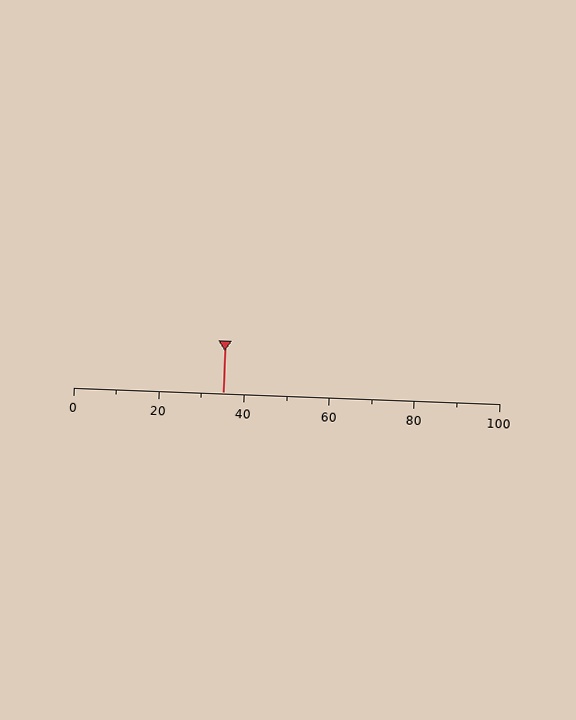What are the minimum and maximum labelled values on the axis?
The axis runs from 0 to 100.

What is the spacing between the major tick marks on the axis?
The major ticks are spaced 20 apart.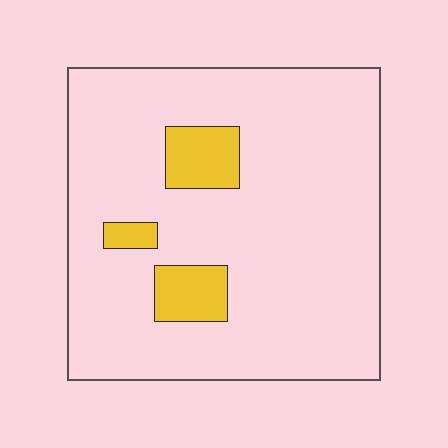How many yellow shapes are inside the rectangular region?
3.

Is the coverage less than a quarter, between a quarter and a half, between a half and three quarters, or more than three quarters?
Less than a quarter.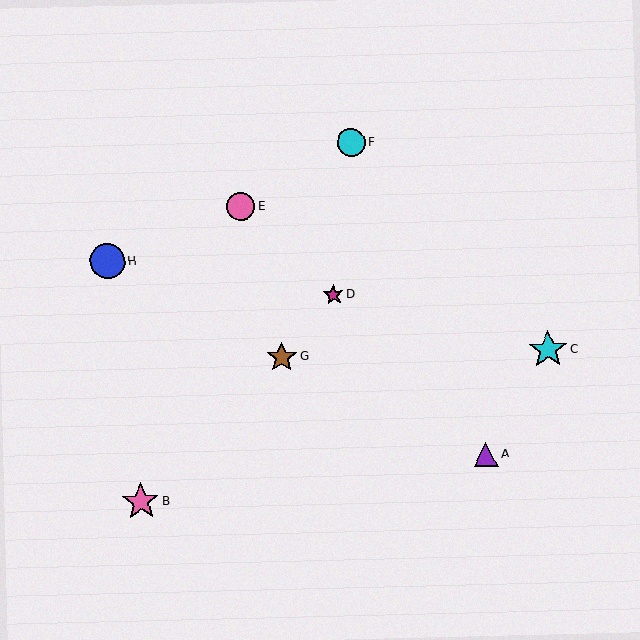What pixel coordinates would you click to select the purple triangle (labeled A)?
Click at (486, 454) to select the purple triangle A.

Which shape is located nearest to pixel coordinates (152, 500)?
The pink star (labeled B) at (141, 502) is nearest to that location.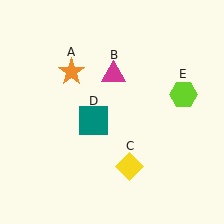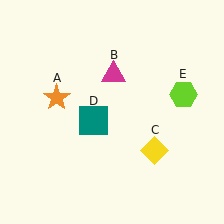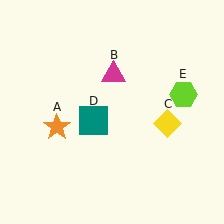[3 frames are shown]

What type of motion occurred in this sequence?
The orange star (object A), yellow diamond (object C) rotated counterclockwise around the center of the scene.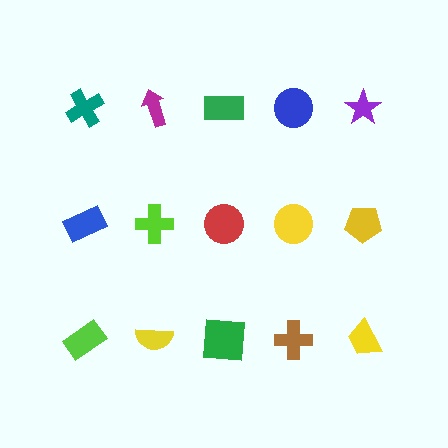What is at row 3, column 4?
A brown cross.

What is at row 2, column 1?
A blue rectangle.